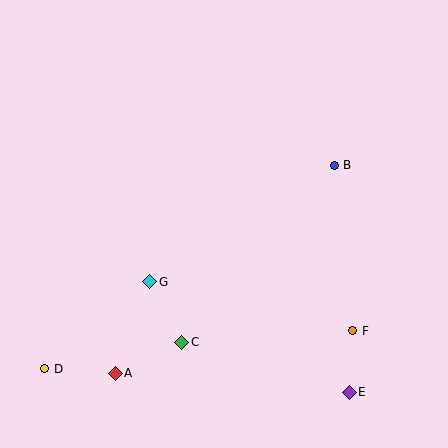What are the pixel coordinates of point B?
Point B is at (334, 165).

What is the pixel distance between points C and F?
The distance between C and F is 171 pixels.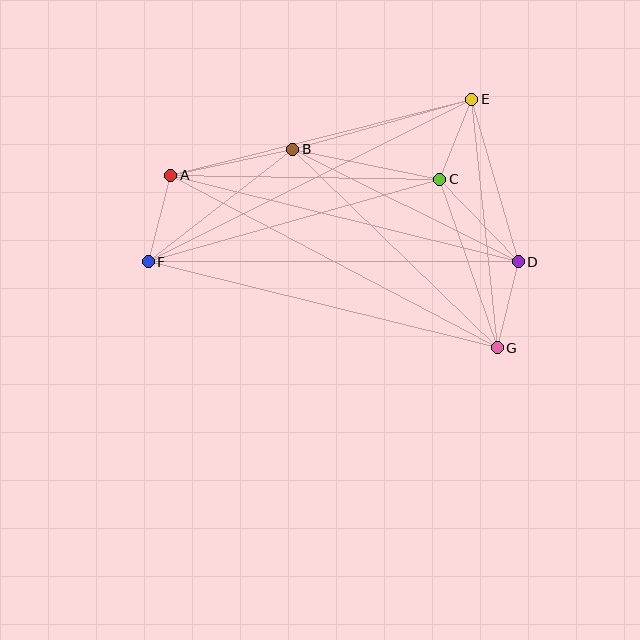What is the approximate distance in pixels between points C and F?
The distance between C and F is approximately 303 pixels.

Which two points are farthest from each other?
Points D and F are farthest from each other.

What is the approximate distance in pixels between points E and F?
The distance between E and F is approximately 362 pixels.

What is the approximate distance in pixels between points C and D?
The distance between C and D is approximately 114 pixels.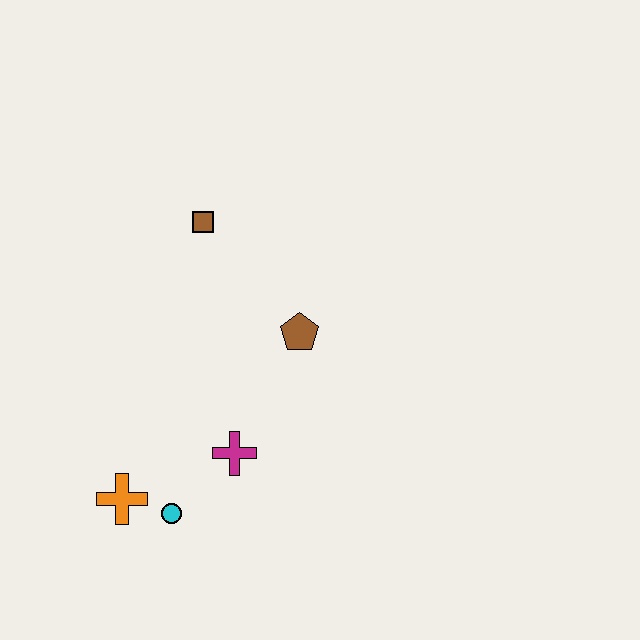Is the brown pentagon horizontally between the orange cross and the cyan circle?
No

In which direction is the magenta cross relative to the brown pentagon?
The magenta cross is below the brown pentagon.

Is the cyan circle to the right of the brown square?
No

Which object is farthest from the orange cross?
The brown square is farthest from the orange cross.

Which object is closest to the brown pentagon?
The magenta cross is closest to the brown pentagon.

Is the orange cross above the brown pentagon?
No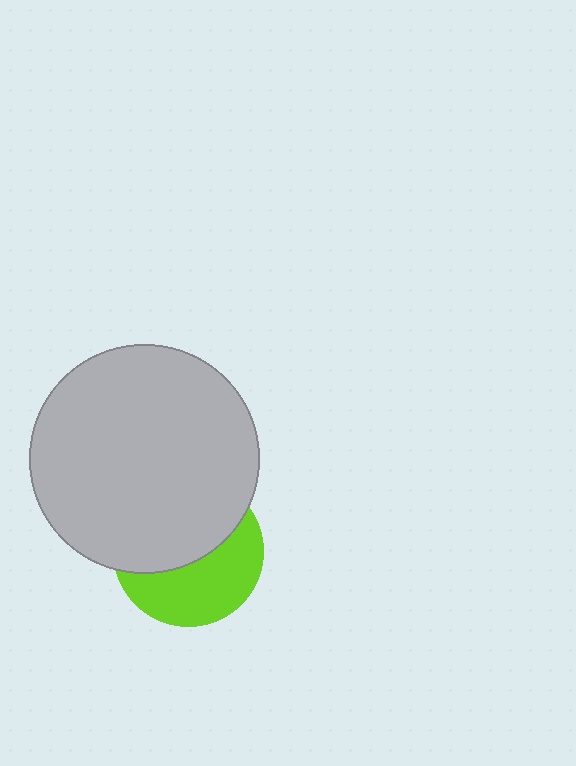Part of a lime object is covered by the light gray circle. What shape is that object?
It is a circle.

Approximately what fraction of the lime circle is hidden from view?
Roughly 53% of the lime circle is hidden behind the light gray circle.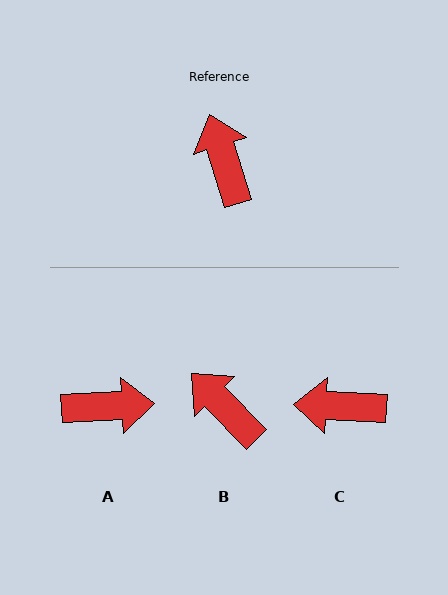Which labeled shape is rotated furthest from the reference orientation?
A, about 105 degrees away.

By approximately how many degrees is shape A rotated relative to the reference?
Approximately 105 degrees clockwise.